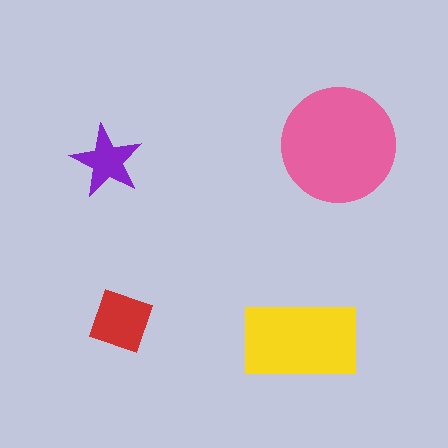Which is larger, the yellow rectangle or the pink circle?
The pink circle.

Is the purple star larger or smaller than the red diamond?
Smaller.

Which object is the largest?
The pink circle.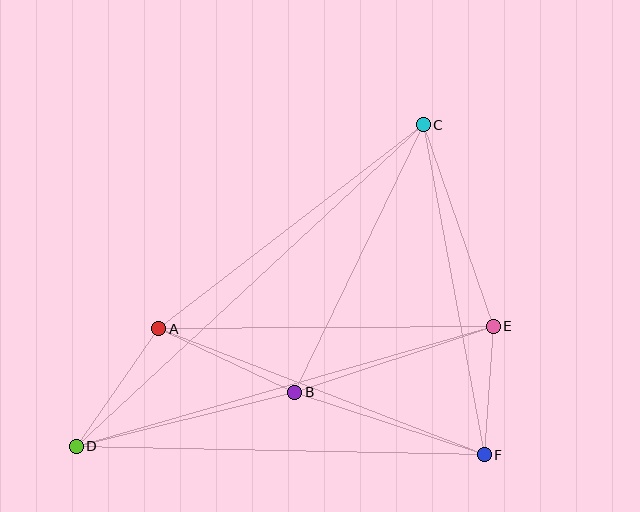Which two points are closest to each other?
Points E and F are closest to each other.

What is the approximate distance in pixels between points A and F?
The distance between A and F is approximately 349 pixels.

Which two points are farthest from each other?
Points C and D are farthest from each other.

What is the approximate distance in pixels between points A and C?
The distance between A and C is approximately 334 pixels.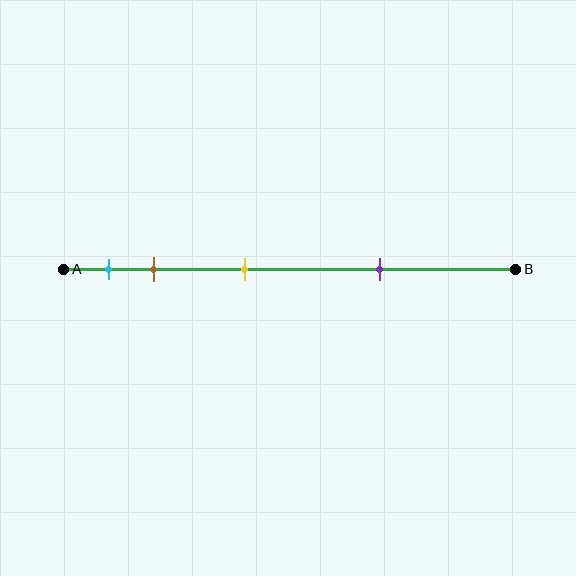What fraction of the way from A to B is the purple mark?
The purple mark is approximately 70% (0.7) of the way from A to B.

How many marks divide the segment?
There are 4 marks dividing the segment.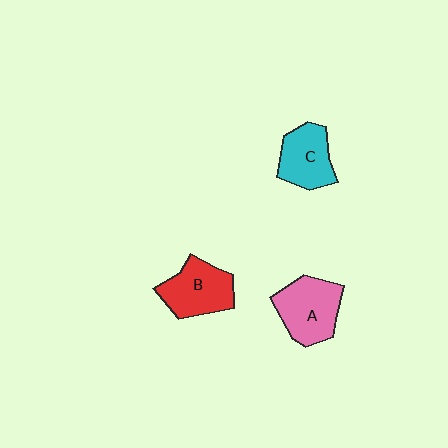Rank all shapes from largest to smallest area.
From largest to smallest: A (pink), B (red), C (cyan).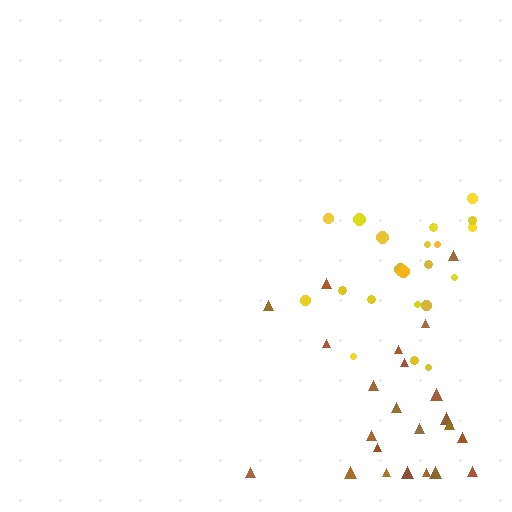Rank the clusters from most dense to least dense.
yellow, brown.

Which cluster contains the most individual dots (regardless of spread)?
Brown (23).